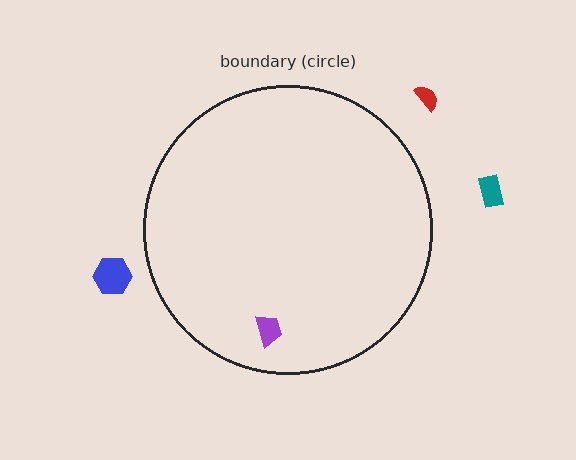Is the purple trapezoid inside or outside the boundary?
Inside.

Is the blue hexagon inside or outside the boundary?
Outside.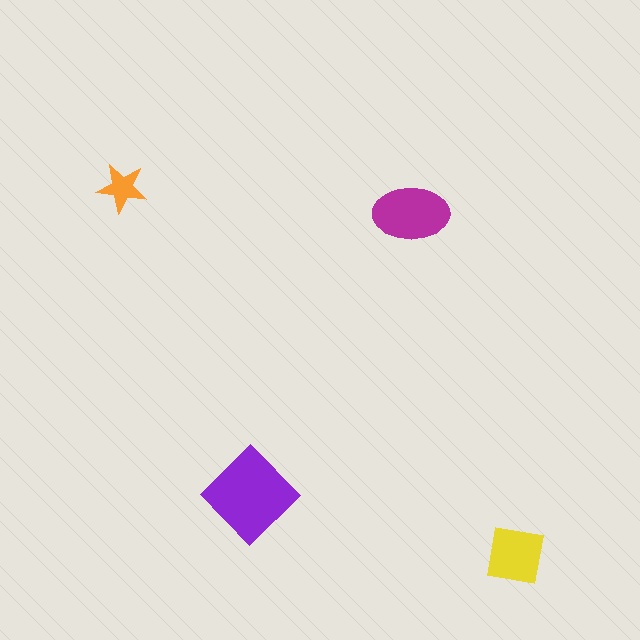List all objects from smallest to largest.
The orange star, the yellow square, the magenta ellipse, the purple diamond.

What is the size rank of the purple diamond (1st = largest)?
1st.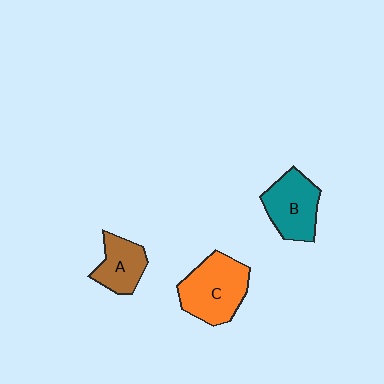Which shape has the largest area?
Shape C (orange).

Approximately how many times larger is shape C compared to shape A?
Approximately 1.6 times.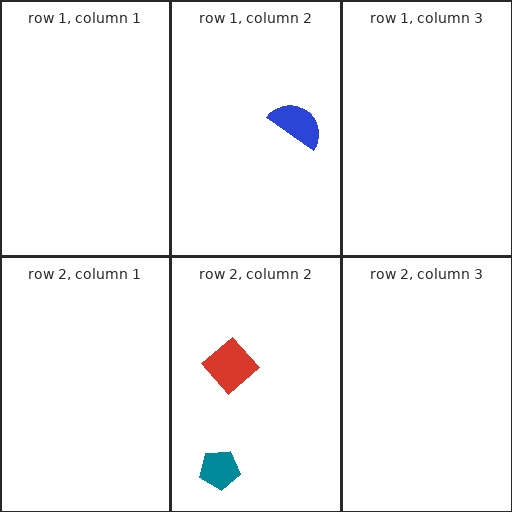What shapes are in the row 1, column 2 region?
The blue semicircle.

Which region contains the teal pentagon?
The row 2, column 2 region.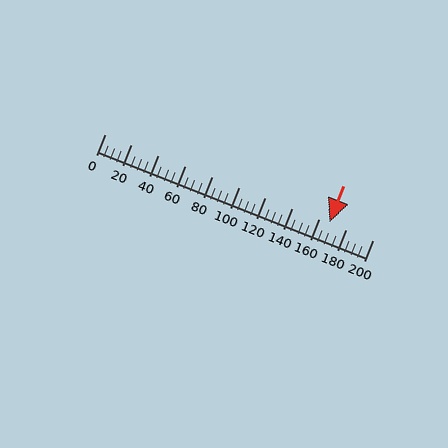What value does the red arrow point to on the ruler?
The red arrow points to approximately 168.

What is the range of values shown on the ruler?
The ruler shows values from 0 to 200.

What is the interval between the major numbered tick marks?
The major tick marks are spaced 20 units apart.